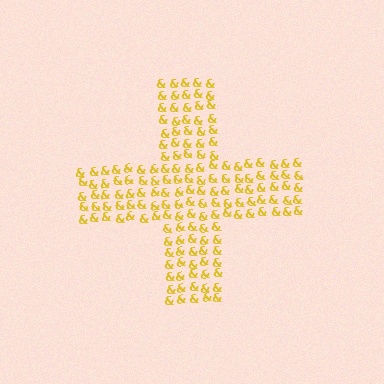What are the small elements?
The small elements are ampersands.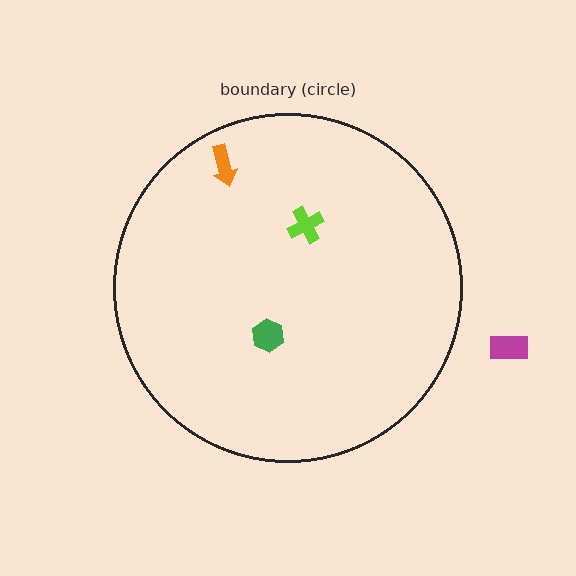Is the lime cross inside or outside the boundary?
Inside.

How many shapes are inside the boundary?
3 inside, 1 outside.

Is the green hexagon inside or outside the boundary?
Inside.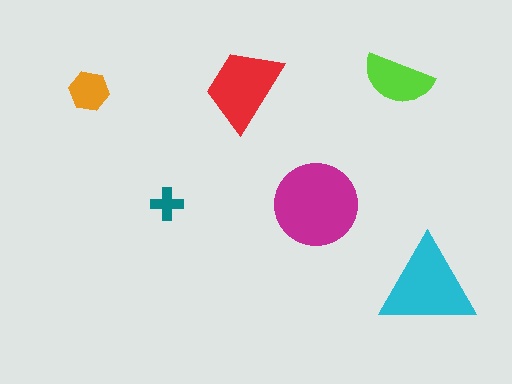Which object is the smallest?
The teal cross.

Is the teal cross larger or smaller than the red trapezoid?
Smaller.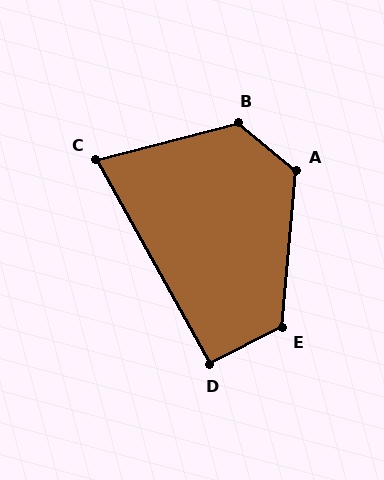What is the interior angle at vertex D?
Approximately 92 degrees (approximately right).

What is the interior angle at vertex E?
Approximately 122 degrees (obtuse).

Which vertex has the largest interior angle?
B, at approximately 127 degrees.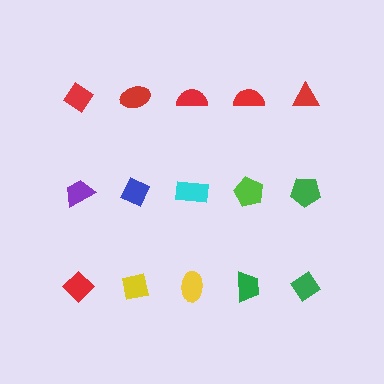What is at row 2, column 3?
A cyan rectangle.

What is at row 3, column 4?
A green trapezoid.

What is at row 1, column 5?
A red triangle.